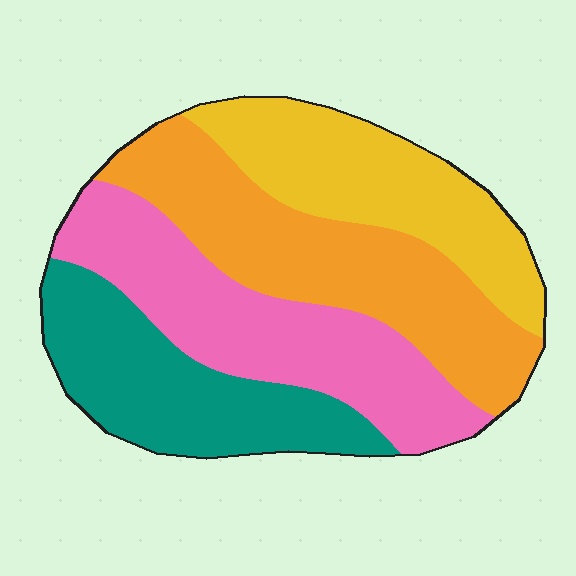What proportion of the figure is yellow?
Yellow takes up about one fifth (1/5) of the figure.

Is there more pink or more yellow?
Pink.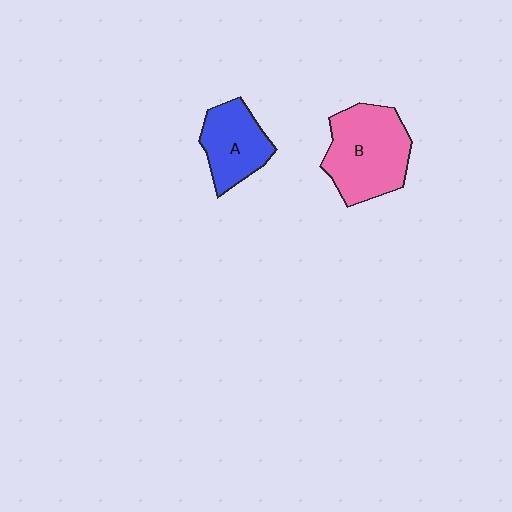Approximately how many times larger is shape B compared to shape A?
Approximately 1.5 times.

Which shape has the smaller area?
Shape A (blue).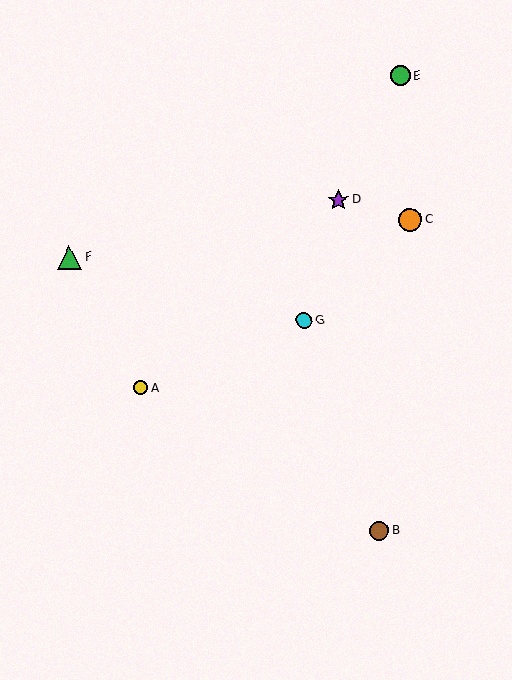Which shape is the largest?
The green triangle (labeled F) is the largest.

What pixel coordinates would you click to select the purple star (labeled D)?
Click at (339, 200) to select the purple star D.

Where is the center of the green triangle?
The center of the green triangle is at (69, 257).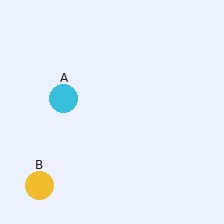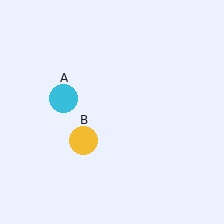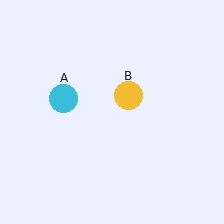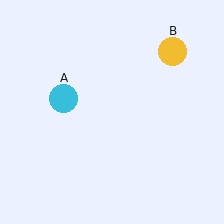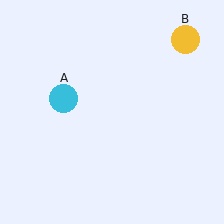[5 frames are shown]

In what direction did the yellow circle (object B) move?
The yellow circle (object B) moved up and to the right.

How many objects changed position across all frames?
1 object changed position: yellow circle (object B).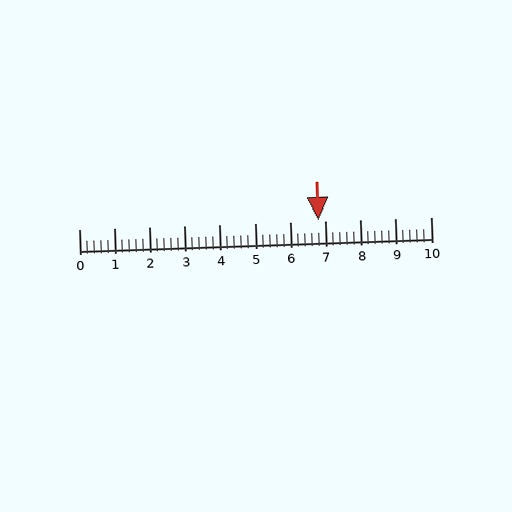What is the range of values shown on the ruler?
The ruler shows values from 0 to 10.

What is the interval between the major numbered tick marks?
The major tick marks are spaced 1 units apart.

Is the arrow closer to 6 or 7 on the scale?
The arrow is closer to 7.